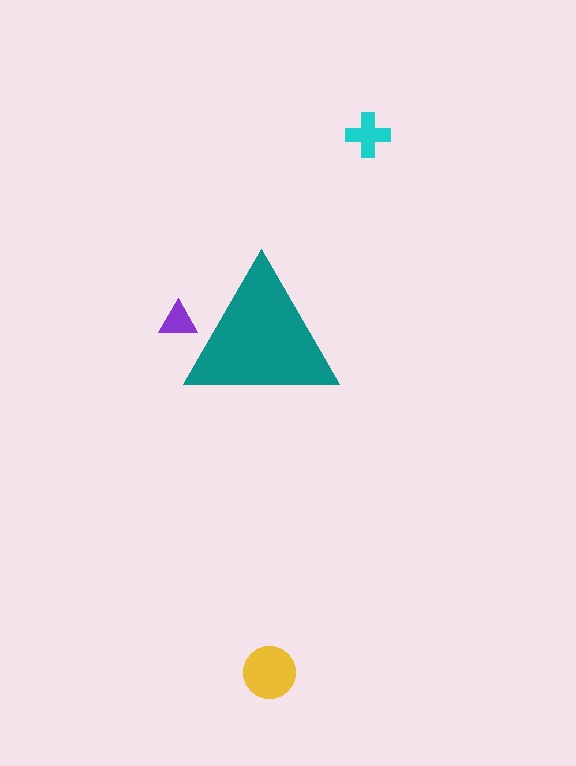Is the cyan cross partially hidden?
No, the cyan cross is fully visible.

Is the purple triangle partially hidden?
Yes, the purple triangle is partially hidden behind the teal triangle.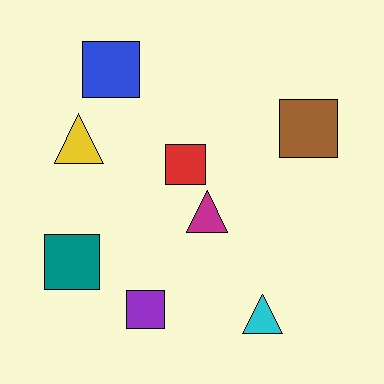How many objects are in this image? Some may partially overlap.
There are 8 objects.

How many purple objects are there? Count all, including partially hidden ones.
There is 1 purple object.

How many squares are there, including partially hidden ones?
There are 5 squares.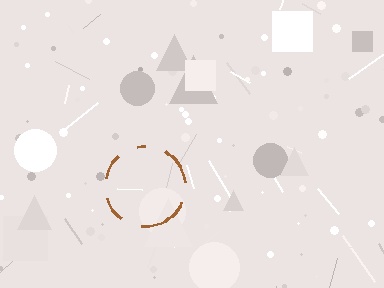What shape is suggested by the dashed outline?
The dashed outline suggests a circle.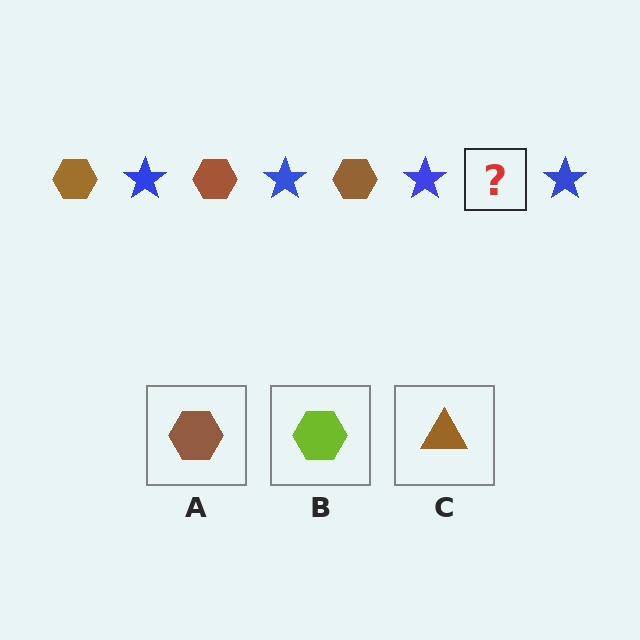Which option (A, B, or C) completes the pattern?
A.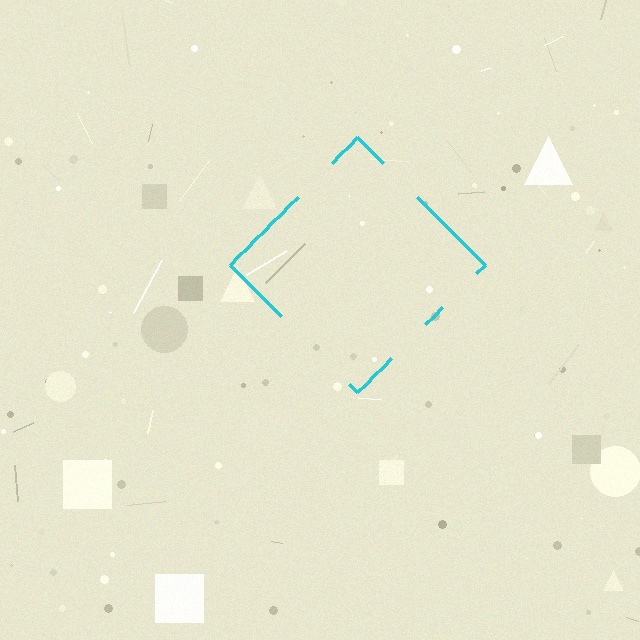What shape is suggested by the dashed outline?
The dashed outline suggests a diamond.